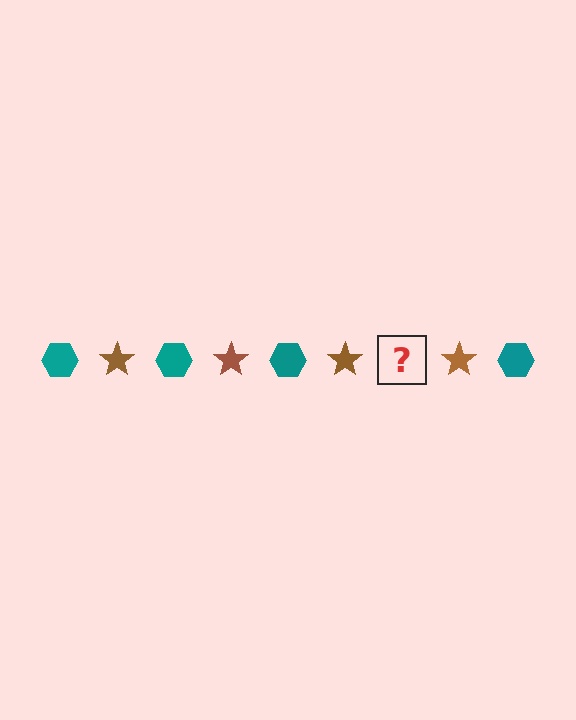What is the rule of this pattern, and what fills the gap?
The rule is that the pattern alternates between teal hexagon and brown star. The gap should be filled with a teal hexagon.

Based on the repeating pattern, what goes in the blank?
The blank should be a teal hexagon.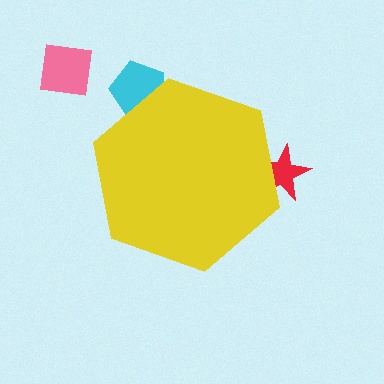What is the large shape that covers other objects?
A yellow hexagon.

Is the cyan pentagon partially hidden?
Yes, the cyan pentagon is partially hidden behind the yellow hexagon.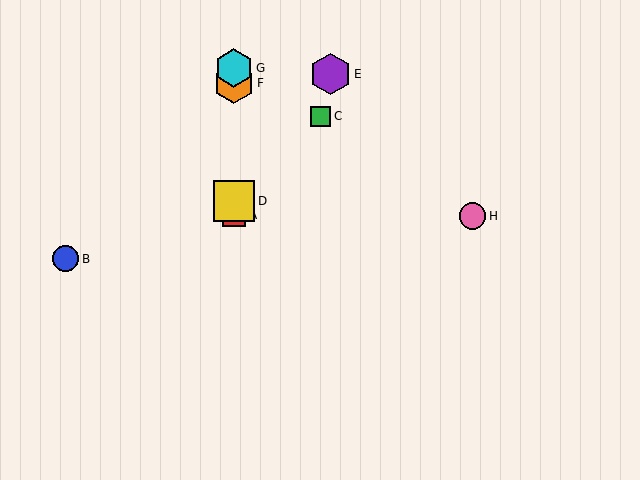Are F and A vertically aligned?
Yes, both are at x≈234.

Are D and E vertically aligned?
No, D is at x≈234 and E is at x≈331.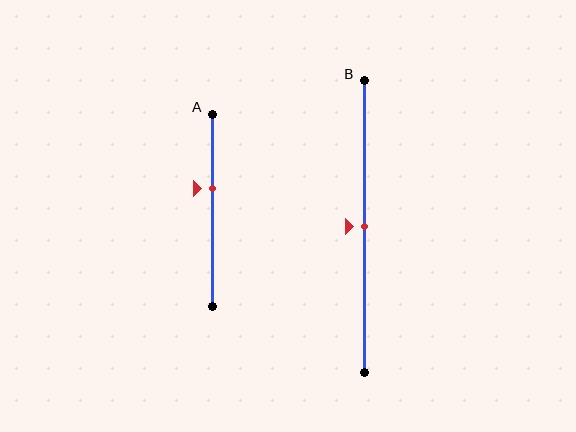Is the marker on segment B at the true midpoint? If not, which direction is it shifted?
Yes, the marker on segment B is at the true midpoint.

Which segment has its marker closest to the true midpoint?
Segment B has its marker closest to the true midpoint.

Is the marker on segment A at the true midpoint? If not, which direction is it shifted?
No, the marker on segment A is shifted upward by about 12% of the segment length.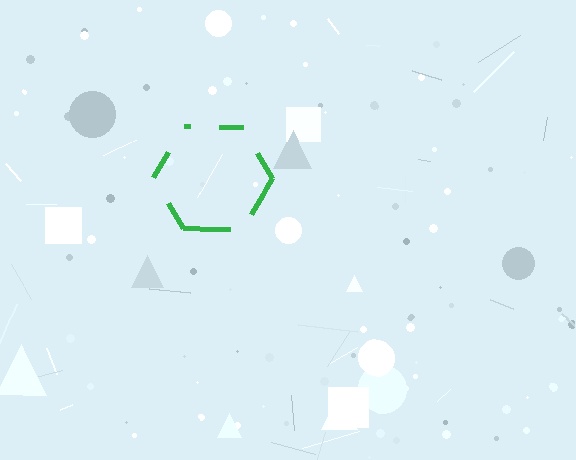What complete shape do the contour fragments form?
The contour fragments form a hexagon.